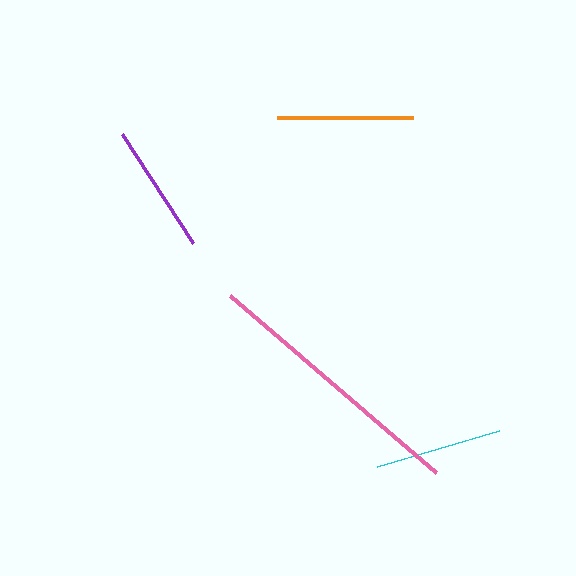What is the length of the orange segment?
The orange segment is approximately 136 pixels long.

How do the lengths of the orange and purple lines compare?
The orange and purple lines are approximately the same length.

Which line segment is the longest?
The pink line is the longest at approximately 271 pixels.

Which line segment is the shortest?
The cyan line is the shortest at approximately 127 pixels.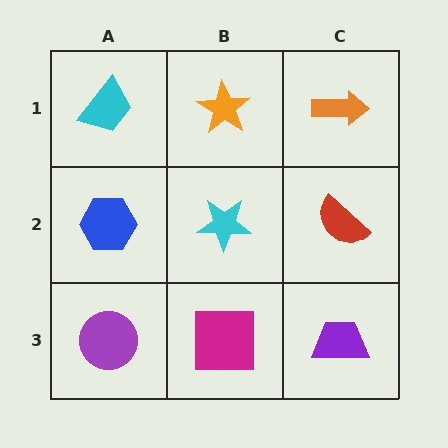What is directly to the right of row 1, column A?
An orange star.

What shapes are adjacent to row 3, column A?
A blue hexagon (row 2, column A), a magenta square (row 3, column B).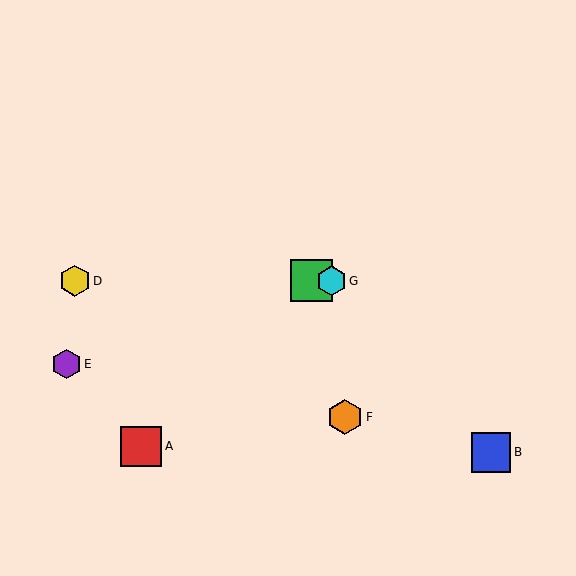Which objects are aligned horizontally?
Objects C, D, G are aligned horizontally.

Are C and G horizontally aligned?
Yes, both are at y≈281.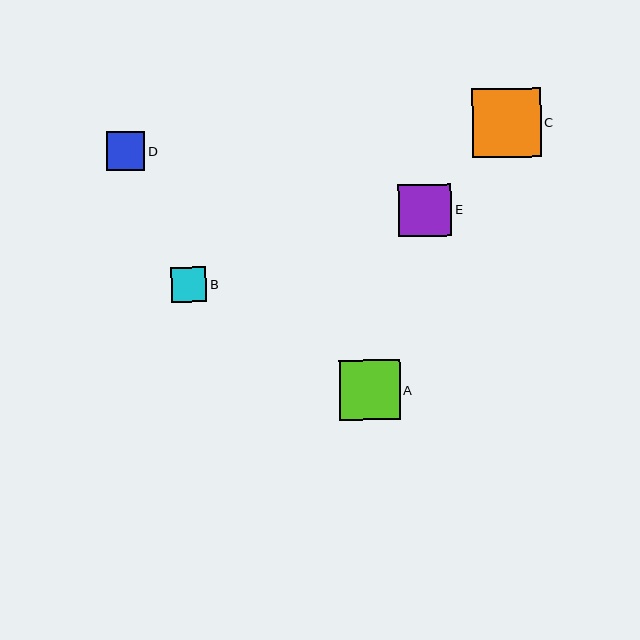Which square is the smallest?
Square B is the smallest with a size of approximately 35 pixels.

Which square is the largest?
Square C is the largest with a size of approximately 69 pixels.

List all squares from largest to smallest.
From largest to smallest: C, A, E, D, B.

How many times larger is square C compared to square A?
Square C is approximately 1.1 times the size of square A.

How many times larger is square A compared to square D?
Square A is approximately 1.6 times the size of square D.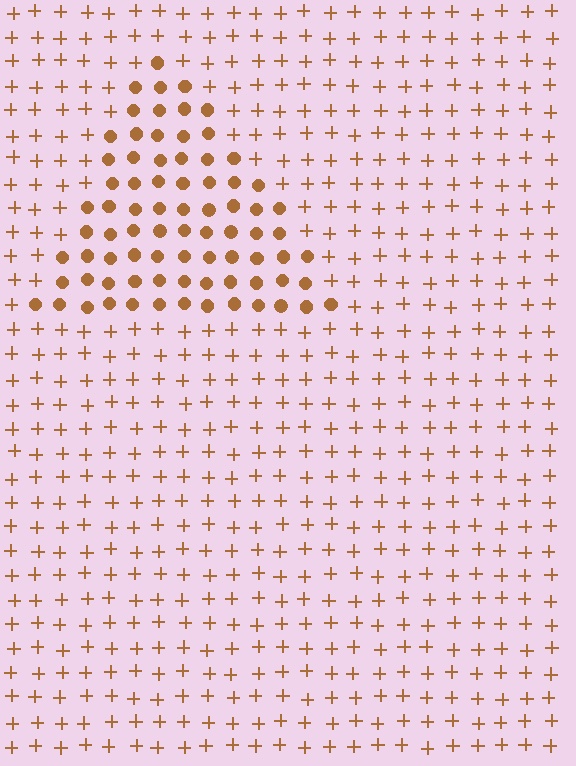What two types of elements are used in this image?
The image uses circles inside the triangle region and plus signs outside it.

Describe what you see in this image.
The image is filled with small brown elements arranged in a uniform grid. A triangle-shaped region contains circles, while the surrounding area contains plus signs. The boundary is defined purely by the change in element shape.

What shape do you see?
I see a triangle.